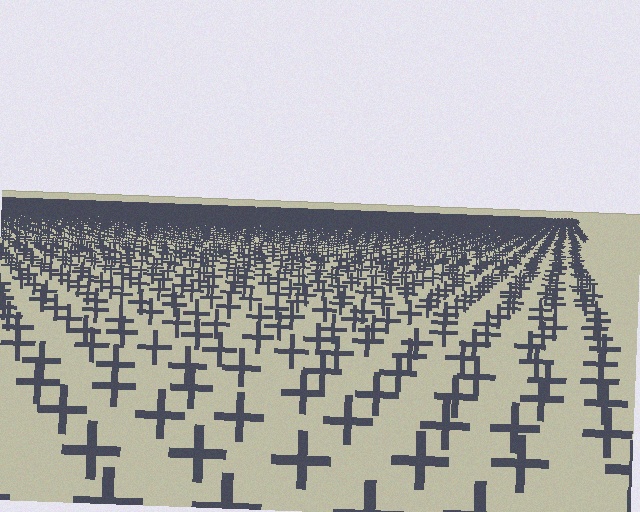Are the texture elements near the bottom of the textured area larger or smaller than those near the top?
Larger. Near the bottom, elements are closer to the viewer and appear at a bigger on-screen size.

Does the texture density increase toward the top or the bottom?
Density increases toward the top.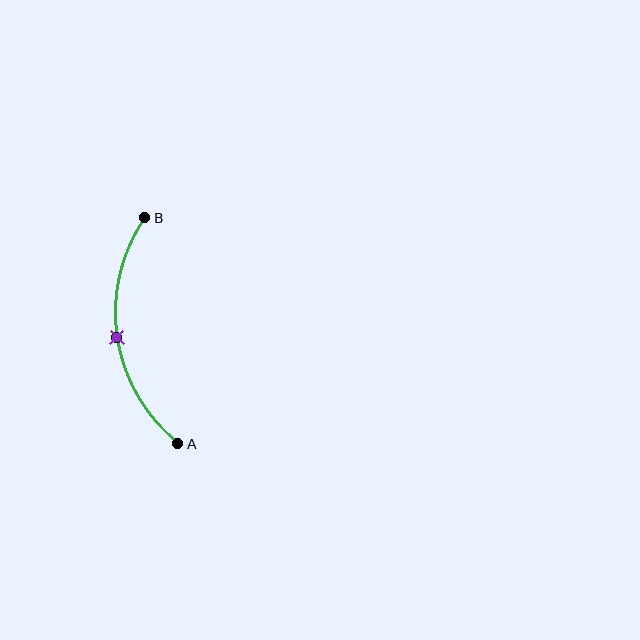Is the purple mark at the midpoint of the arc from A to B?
Yes. The purple mark lies on the arc at equal arc-length from both A and B — it is the arc midpoint.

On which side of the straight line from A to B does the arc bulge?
The arc bulges to the left of the straight line connecting A and B.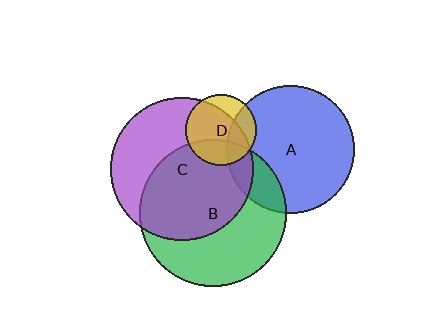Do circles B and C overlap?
Yes.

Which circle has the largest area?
Circle B (green).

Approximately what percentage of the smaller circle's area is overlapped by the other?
Approximately 55%.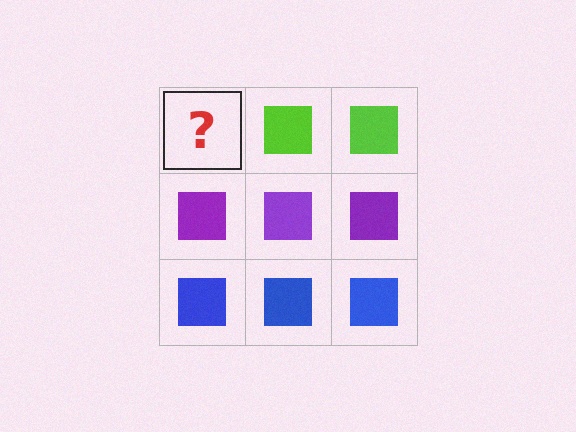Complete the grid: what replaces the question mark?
The question mark should be replaced with a lime square.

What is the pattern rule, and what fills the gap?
The rule is that each row has a consistent color. The gap should be filled with a lime square.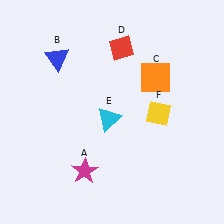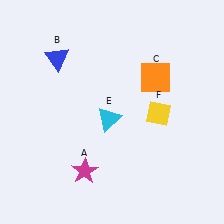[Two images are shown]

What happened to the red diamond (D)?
The red diamond (D) was removed in Image 2. It was in the top-right area of Image 1.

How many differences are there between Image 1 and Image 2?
There is 1 difference between the two images.